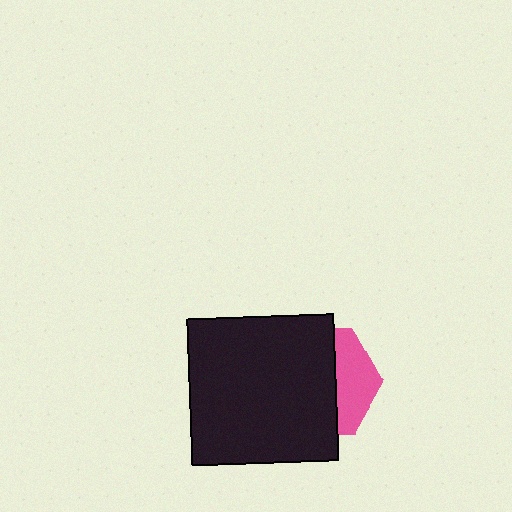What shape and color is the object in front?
The object in front is a black square.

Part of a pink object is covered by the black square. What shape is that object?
It is a hexagon.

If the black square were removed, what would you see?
You would see the complete pink hexagon.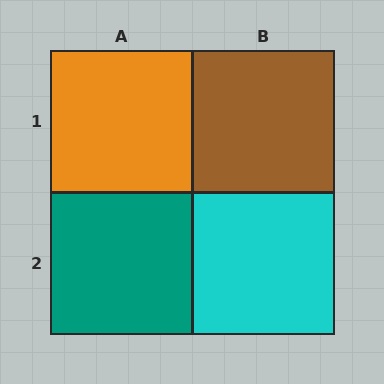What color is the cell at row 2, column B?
Cyan.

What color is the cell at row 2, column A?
Teal.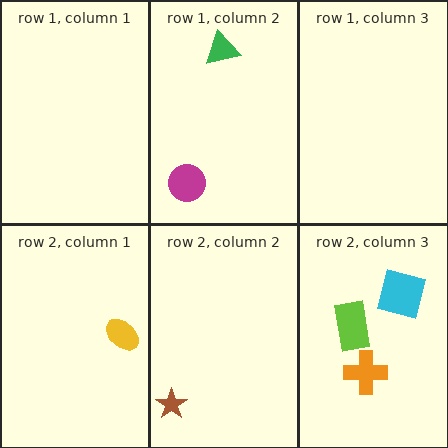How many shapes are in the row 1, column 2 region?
2.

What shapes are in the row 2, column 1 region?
The yellow ellipse.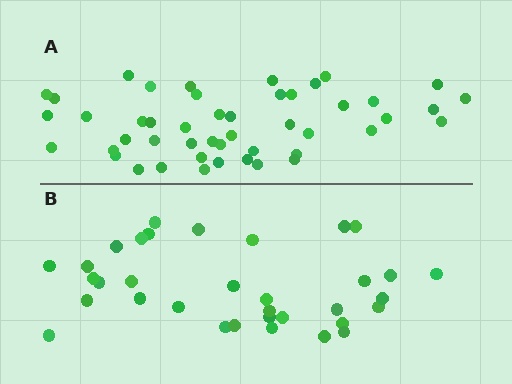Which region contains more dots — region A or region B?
Region A (the top region) has more dots.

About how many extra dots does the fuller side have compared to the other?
Region A has approximately 15 more dots than region B.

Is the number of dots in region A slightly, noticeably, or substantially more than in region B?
Region A has noticeably more, but not dramatically so. The ratio is roughly 1.4 to 1.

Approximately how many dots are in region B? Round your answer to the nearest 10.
About 30 dots. (The exact count is 34, which rounds to 30.)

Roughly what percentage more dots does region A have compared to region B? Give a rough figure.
About 40% more.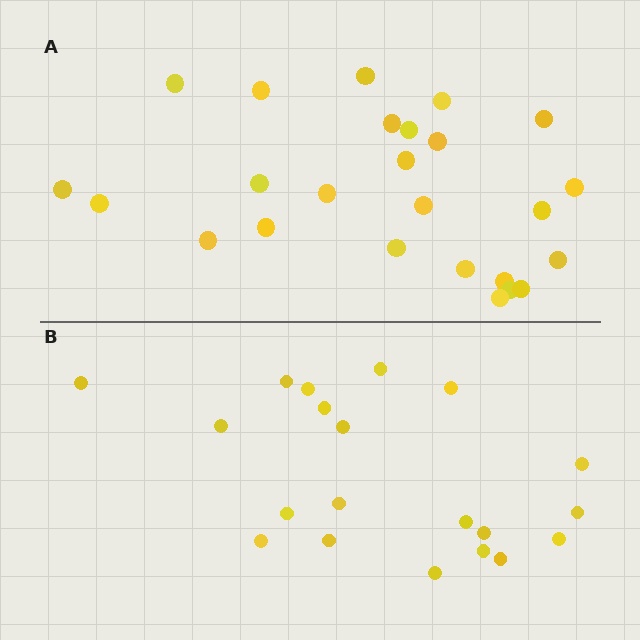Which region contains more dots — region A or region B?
Region A (the top region) has more dots.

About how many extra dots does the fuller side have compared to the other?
Region A has about 5 more dots than region B.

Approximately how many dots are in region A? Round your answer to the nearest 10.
About 20 dots. (The exact count is 25, which rounds to 20.)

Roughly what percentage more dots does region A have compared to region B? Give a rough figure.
About 25% more.